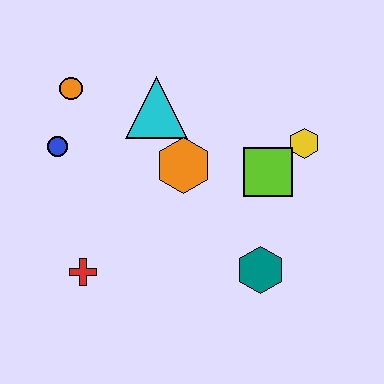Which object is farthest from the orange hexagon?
The red cross is farthest from the orange hexagon.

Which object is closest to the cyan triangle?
The orange hexagon is closest to the cyan triangle.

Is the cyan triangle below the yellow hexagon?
No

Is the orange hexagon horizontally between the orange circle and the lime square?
Yes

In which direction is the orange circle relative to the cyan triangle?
The orange circle is to the left of the cyan triangle.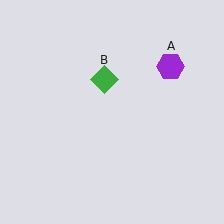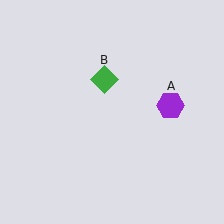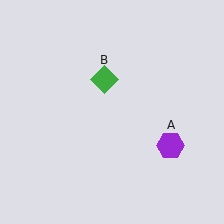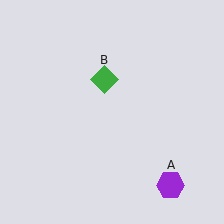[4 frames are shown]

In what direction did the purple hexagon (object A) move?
The purple hexagon (object A) moved down.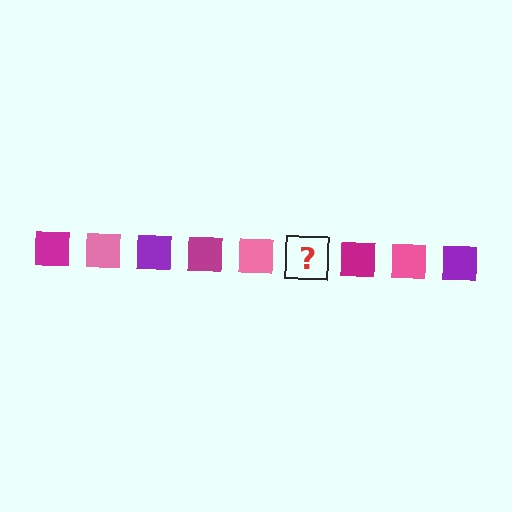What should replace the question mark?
The question mark should be replaced with a purple square.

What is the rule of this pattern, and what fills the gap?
The rule is that the pattern cycles through magenta, pink, purple squares. The gap should be filled with a purple square.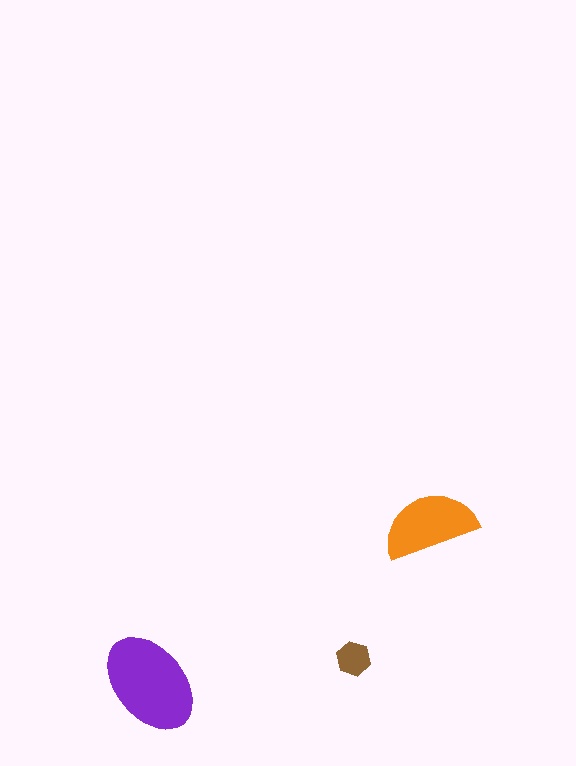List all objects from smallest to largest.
The brown hexagon, the orange semicircle, the purple ellipse.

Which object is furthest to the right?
The orange semicircle is rightmost.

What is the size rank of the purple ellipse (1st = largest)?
1st.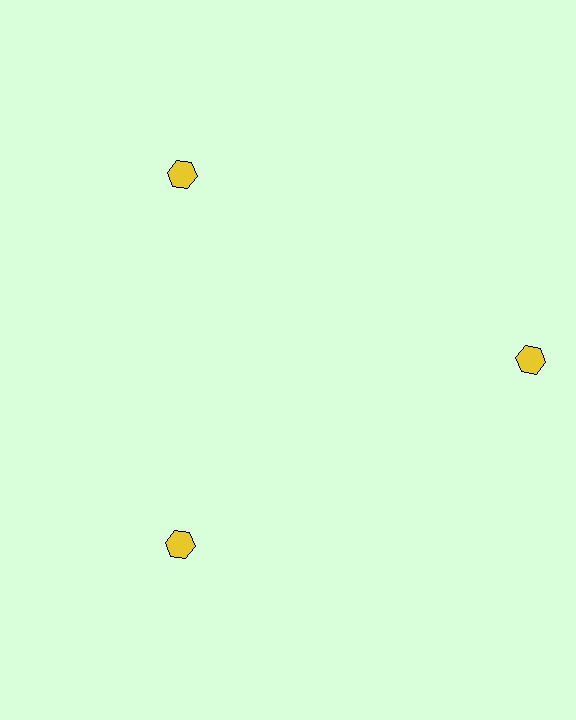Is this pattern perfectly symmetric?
No. The 3 yellow hexagons are arranged in a ring, but one element near the 3 o'clock position is pushed outward from the center, breaking the 3-fold rotational symmetry.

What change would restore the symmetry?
The symmetry would be restored by moving it inward, back onto the ring so that all 3 hexagons sit at equal angles and equal distance from the center.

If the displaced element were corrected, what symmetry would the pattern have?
It would have 3-fold rotational symmetry — the pattern would map onto itself every 120 degrees.